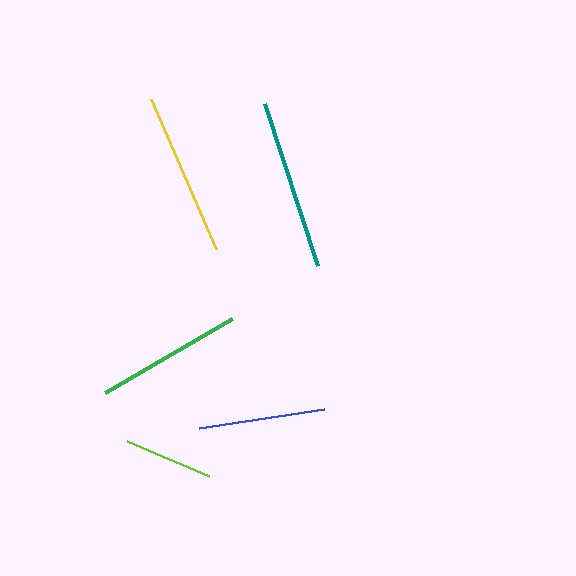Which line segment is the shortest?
The lime line is the shortest at approximately 90 pixels.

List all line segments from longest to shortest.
From longest to shortest: teal, yellow, green, blue, lime.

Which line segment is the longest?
The teal line is the longest at approximately 170 pixels.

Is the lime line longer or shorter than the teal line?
The teal line is longer than the lime line.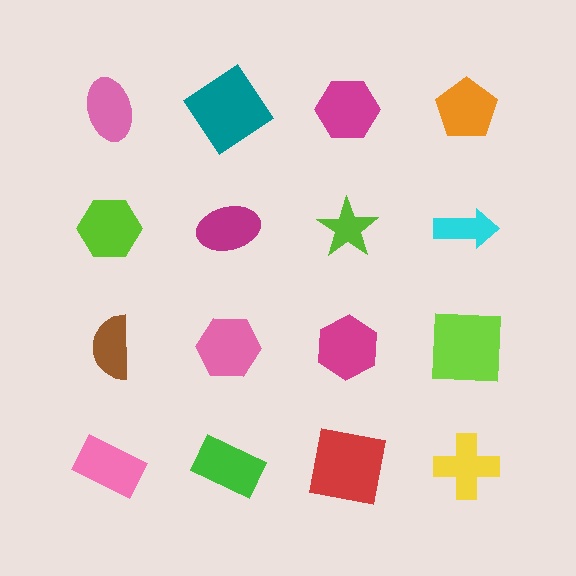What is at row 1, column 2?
A teal diamond.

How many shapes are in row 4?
4 shapes.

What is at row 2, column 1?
A lime hexagon.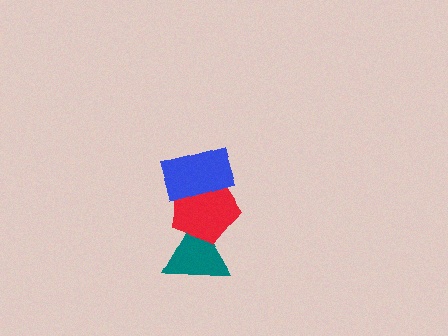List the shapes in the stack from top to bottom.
From top to bottom: the blue rectangle, the red pentagon, the teal triangle.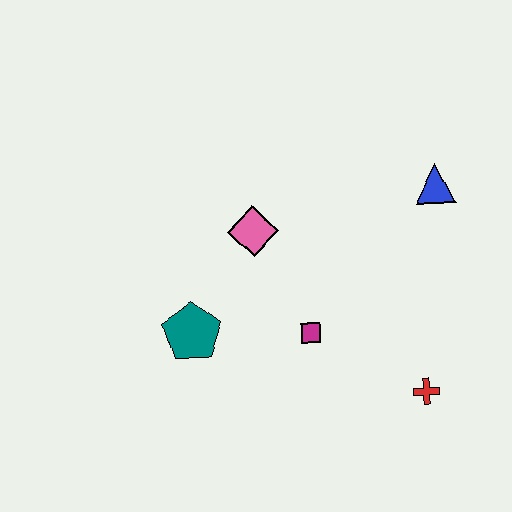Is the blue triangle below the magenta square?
No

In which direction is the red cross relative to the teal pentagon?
The red cross is to the right of the teal pentagon.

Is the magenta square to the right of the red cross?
No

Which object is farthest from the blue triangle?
The teal pentagon is farthest from the blue triangle.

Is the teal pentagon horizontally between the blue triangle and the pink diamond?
No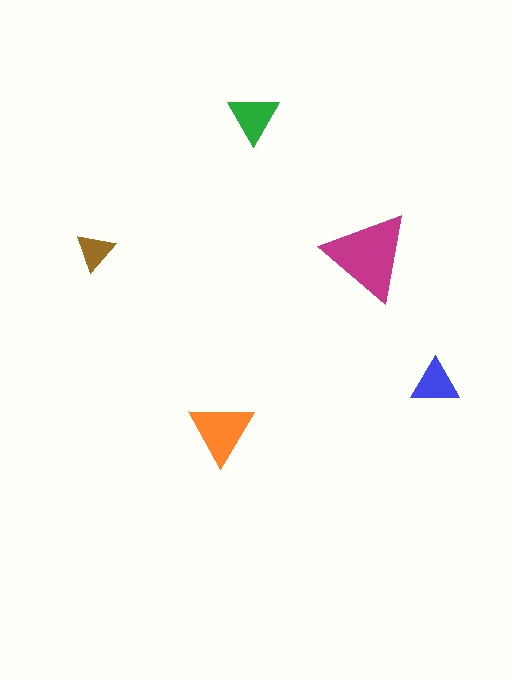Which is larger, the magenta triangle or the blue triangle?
The magenta one.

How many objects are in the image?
There are 5 objects in the image.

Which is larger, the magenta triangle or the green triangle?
The magenta one.